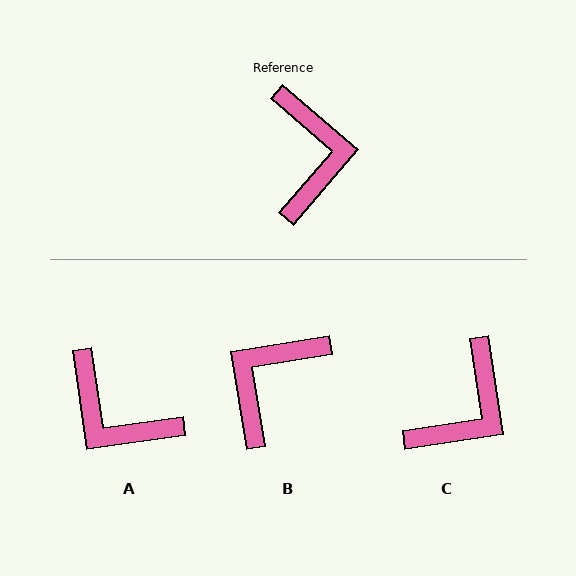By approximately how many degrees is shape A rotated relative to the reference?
Approximately 131 degrees clockwise.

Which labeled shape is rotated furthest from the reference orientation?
B, about 140 degrees away.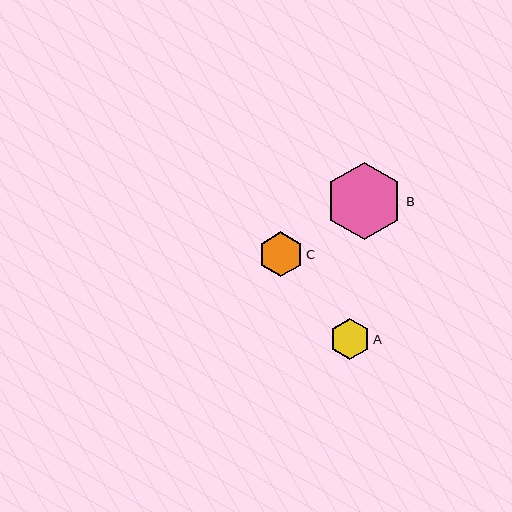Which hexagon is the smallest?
Hexagon A is the smallest with a size of approximately 41 pixels.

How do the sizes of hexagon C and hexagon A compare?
Hexagon C and hexagon A are approximately the same size.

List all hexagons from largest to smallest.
From largest to smallest: B, C, A.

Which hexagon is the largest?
Hexagon B is the largest with a size of approximately 77 pixels.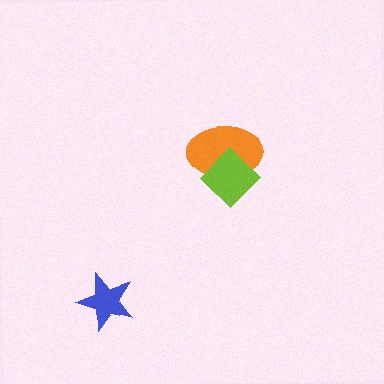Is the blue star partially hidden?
No, no other shape covers it.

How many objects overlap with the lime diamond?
1 object overlaps with the lime diamond.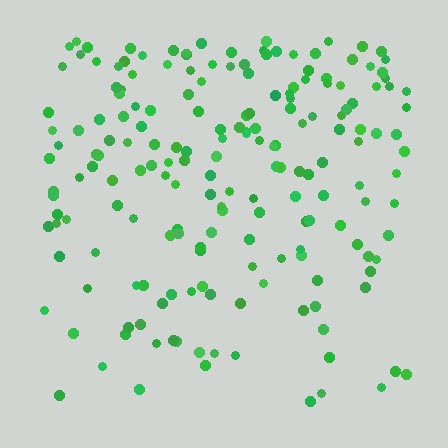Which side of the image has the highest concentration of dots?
The top.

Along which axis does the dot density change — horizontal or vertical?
Vertical.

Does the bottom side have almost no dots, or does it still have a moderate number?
Still a moderate number, just noticeably fewer than the top.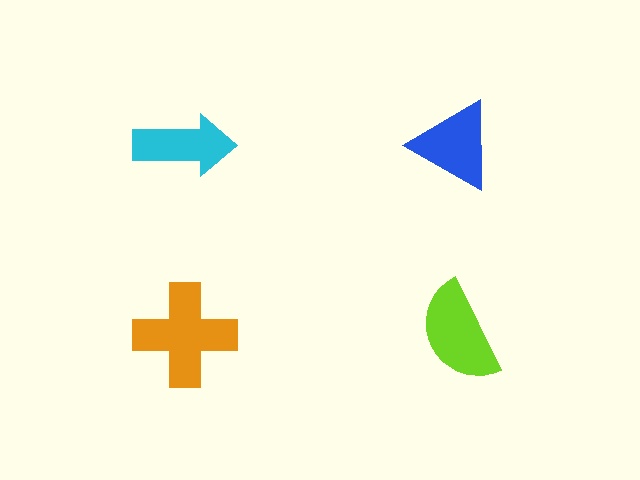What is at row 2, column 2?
A lime semicircle.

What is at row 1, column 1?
A cyan arrow.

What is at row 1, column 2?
A blue triangle.